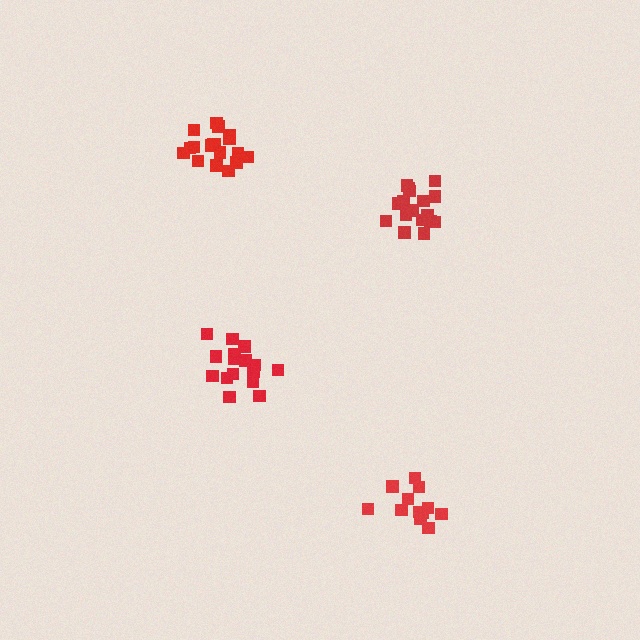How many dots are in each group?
Group 1: 18 dots, Group 2: 12 dots, Group 3: 16 dots, Group 4: 18 dots (64 total).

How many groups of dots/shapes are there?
There are 4 groups.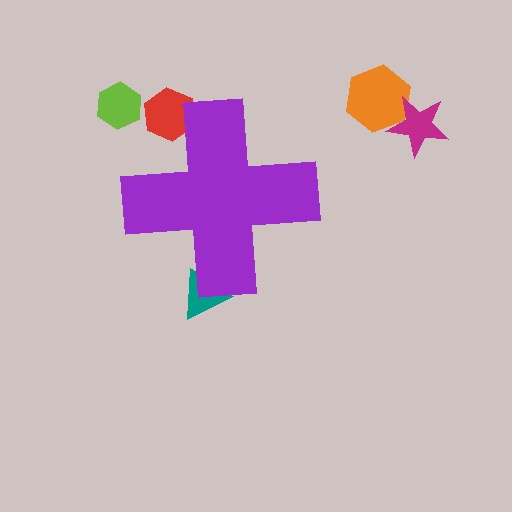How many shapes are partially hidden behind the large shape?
2 shapes are partially hidden.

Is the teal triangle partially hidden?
Yes, the teal triangle is partially hidden behind the purple cross.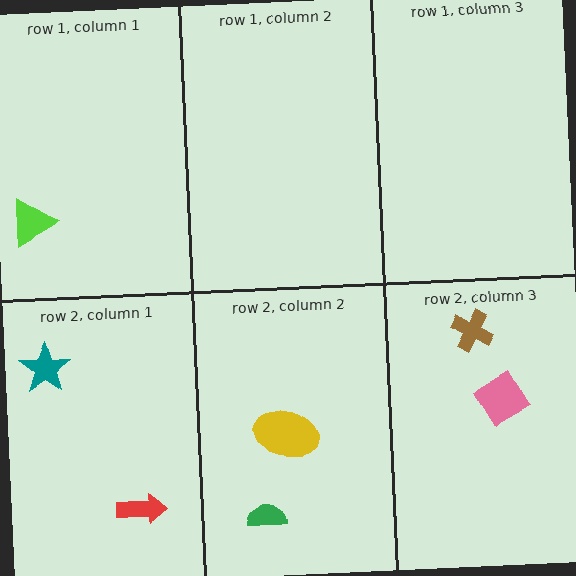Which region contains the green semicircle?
The row 2, column 2 region.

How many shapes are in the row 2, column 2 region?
2.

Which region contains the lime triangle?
The row 1, column 1 region.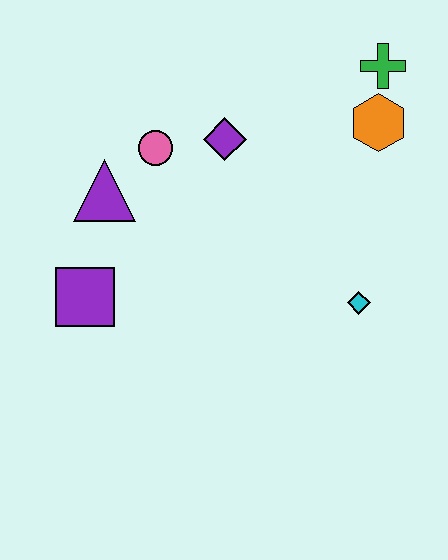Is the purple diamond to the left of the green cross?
Yes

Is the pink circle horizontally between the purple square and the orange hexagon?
Yes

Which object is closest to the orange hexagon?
The green cross is closest to the orange hexagon.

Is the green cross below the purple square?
No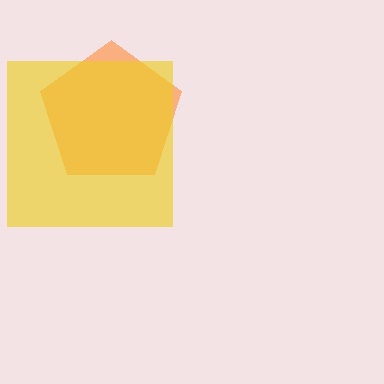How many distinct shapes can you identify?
There are 2 distinct shapes: an orange pentagon, a yellow square.